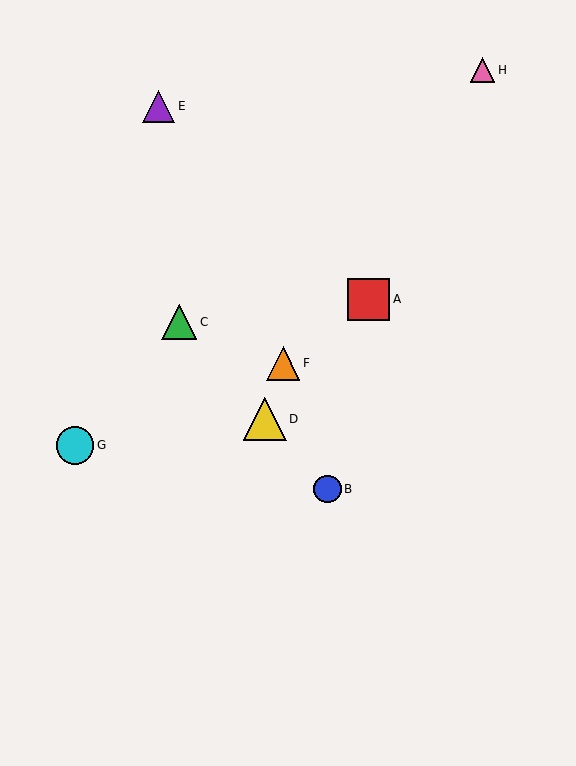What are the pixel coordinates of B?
Object B is at (327, 489).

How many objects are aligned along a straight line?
3 objects (B, C, D) are aligned along a straight line.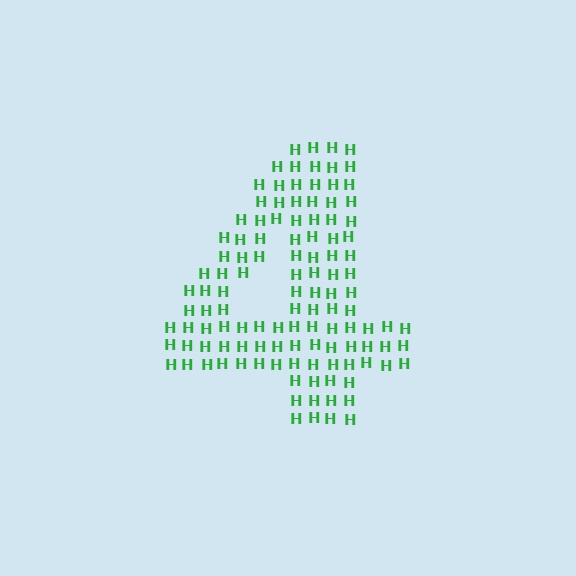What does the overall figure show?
The overall figure shows the digit 4.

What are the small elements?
The small elements are letter H's.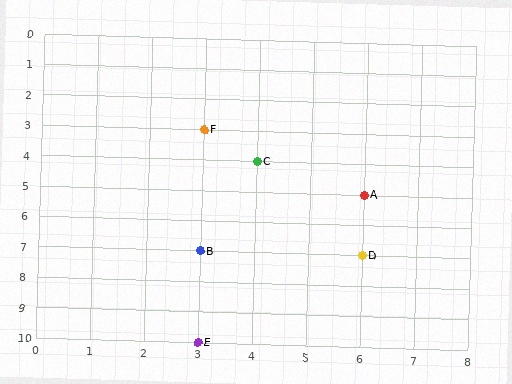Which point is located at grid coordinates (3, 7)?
Point B is at (3, 7).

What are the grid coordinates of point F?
Point F is at grid coordinates (3, 3).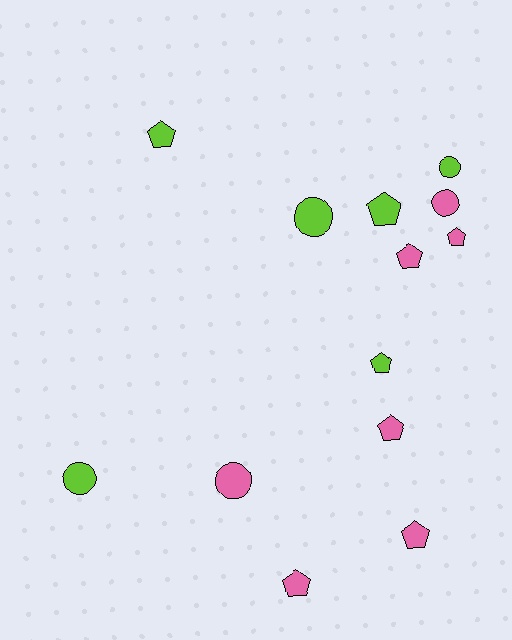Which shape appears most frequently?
Pentagon, with 8 objects.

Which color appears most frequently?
Pink, with 7 objects.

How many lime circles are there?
There are 3 lime circles.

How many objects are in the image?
There are 13 objects.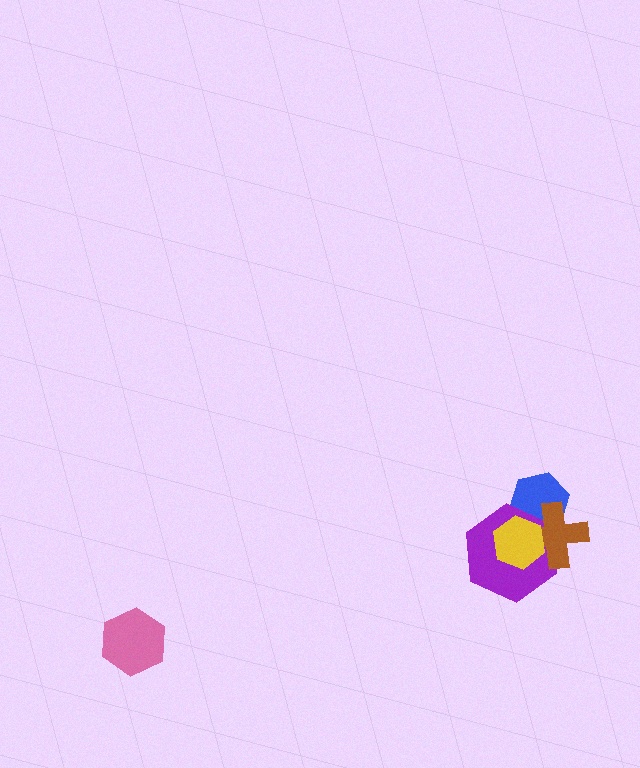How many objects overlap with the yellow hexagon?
3 objects overlap with the yellow hexagon.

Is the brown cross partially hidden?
Yes, it is partially covered by another shape.